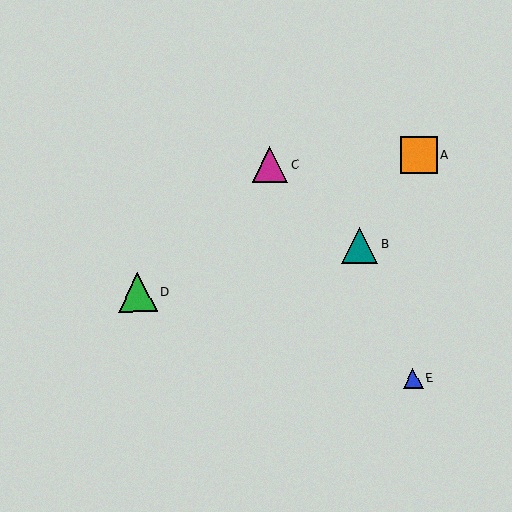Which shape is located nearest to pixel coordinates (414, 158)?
The orange square (labeled A) at (419, 155) is nearest to that location.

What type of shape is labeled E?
Shape E is a blue triangle.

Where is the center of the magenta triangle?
The center of the magenta triangle is at (270, 164).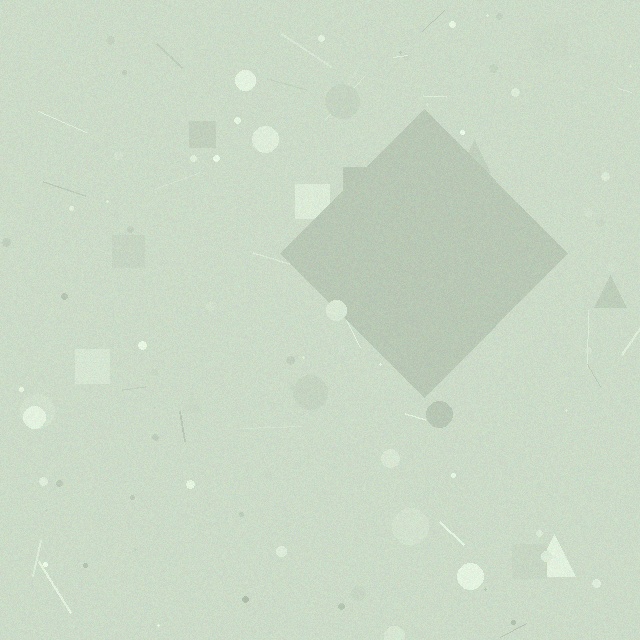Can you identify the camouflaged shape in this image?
The camouflaged shape is a diamond.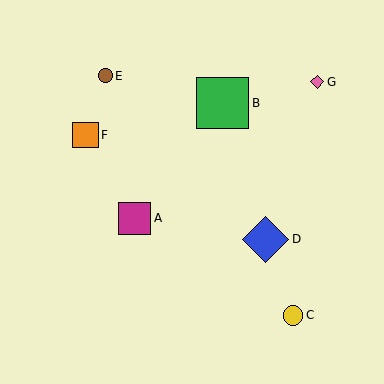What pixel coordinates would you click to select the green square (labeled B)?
Click at (223, 103) to select the green square B.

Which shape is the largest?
The green square (labeled B) is the largest.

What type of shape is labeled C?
Shape C is a yellow circle.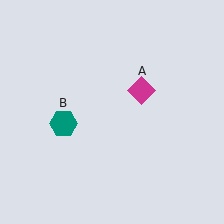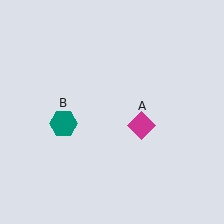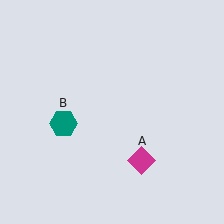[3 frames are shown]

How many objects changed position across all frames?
1 object changed position: magenta diamond (object A).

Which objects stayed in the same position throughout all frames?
Teal hexagon (object B) remained stationary.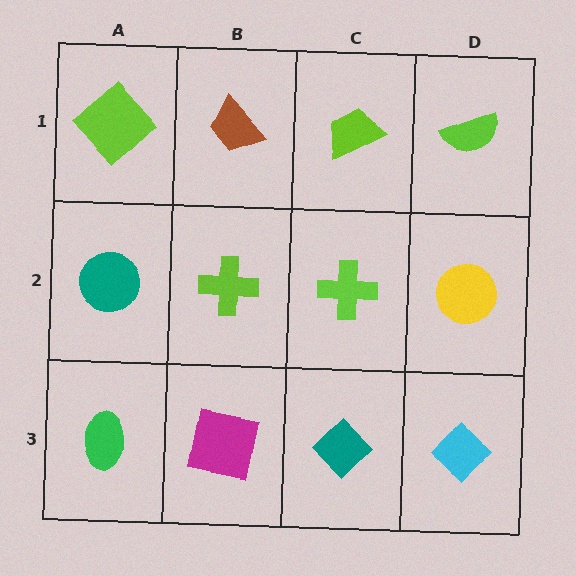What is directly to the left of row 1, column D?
A lime trapezoid.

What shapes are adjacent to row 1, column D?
A yellow circle (row 2, column D), a lime trapezoid (row 1, column C).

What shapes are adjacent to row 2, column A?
A lime diamond (row 1, column A), a green ellipse (row 3, column A), a lime cross (row 2, column B).